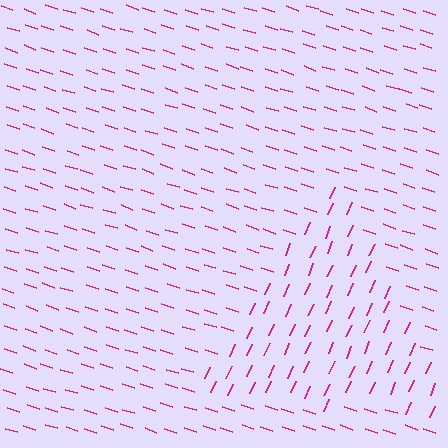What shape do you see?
I see a triangle.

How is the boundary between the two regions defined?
The boundary is defined purely by a change in line orientation (approximately 85 degrees difference). All lines are the same color and thickness.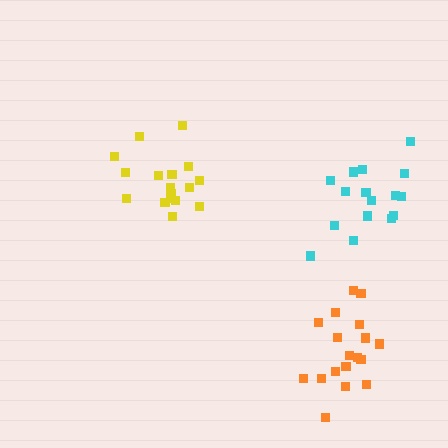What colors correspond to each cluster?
The clusters are colored: yellow, cyan, orange.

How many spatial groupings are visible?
There are 3 spatial groupings.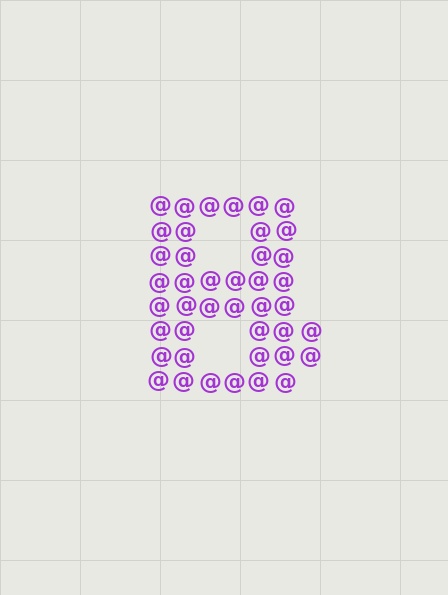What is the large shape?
The large shape is the letter B.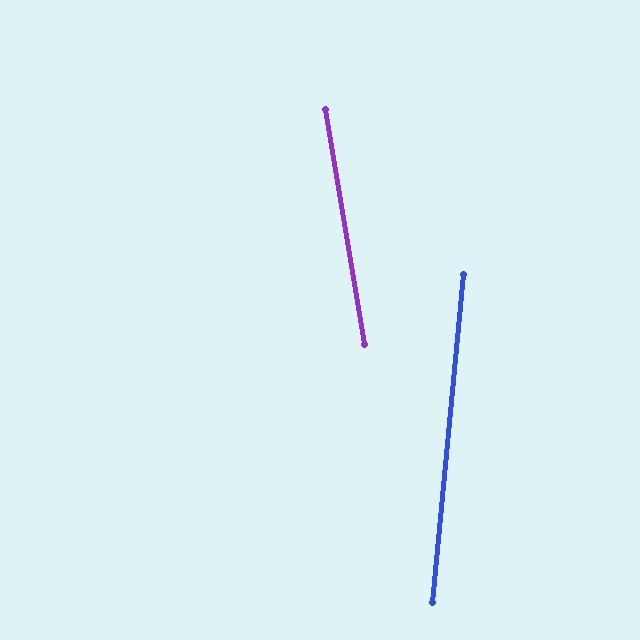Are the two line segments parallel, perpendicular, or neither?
Neither parallel nor perpendicular — they differ by about 15°.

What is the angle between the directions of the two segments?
Approximately 15 degrees.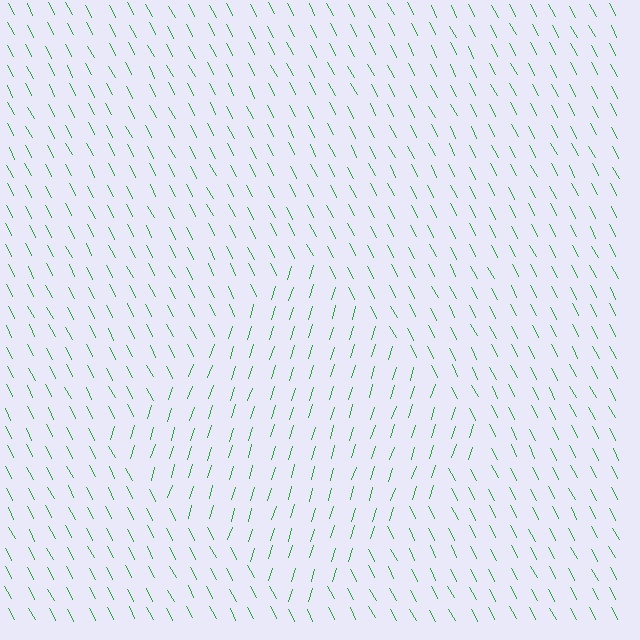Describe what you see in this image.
The image is filled with small green line segments. A diamond region in the image has lines oriented differently from the surrounding lines, creating a visible texture boundary.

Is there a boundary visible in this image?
Yes, there is a texture boundary formed by a change in line orientation.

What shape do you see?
I see a diamond.